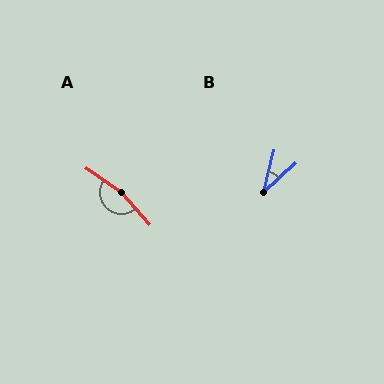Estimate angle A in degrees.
Approximately 166 degrees.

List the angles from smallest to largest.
B (34°), A (166°).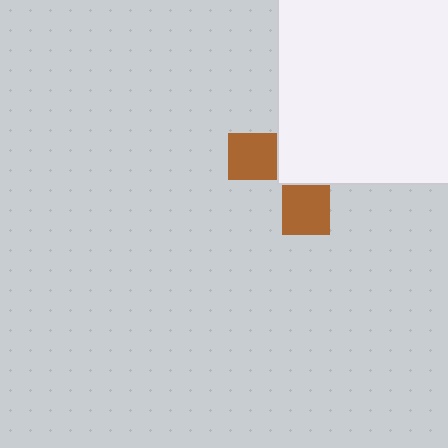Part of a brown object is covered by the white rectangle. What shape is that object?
It is a cross.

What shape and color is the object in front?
The object in front is a white rectangle.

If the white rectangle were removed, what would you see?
You would see the complete brown cross.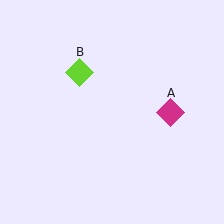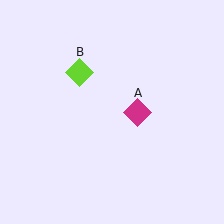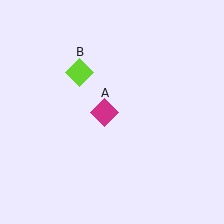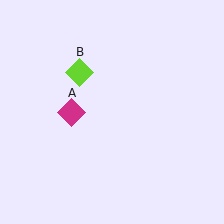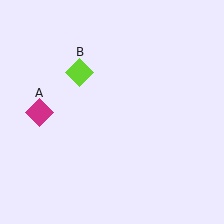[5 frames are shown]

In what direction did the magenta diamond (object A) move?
The magenta diamond (object A) moved left.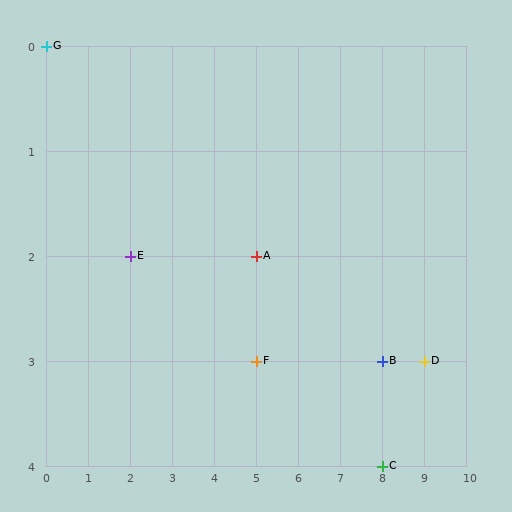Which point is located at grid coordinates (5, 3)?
Point F is at (5, 3).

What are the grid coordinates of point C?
Point C is at grid coordinates (8, 4).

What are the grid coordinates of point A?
Point A is at grid coordinates (5, 2).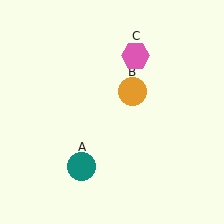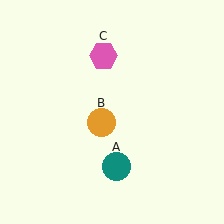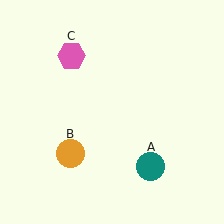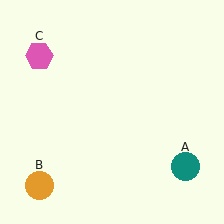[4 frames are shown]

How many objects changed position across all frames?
3 objects changed position: teal circle (object A), orange circle (object B), pink hexagon (object C).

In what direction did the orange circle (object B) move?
The orange circle (object B) moved down and to the left.